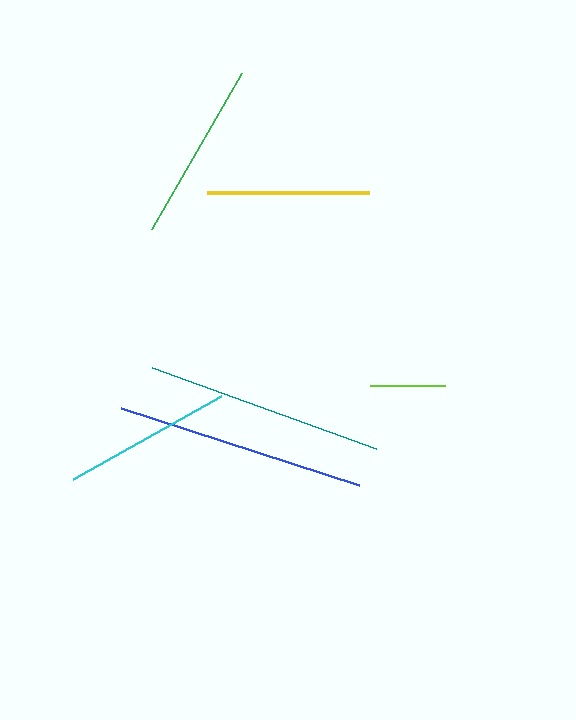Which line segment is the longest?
The blue line is the longest at approximately 250 pixels.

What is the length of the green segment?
The green segment is approximately 181 pixels long.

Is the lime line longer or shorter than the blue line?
The blue line is longer than the lime line.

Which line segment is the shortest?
The lime line is the shortest at approximately 75 pixels.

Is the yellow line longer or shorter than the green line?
The green line is longer than the yellow line.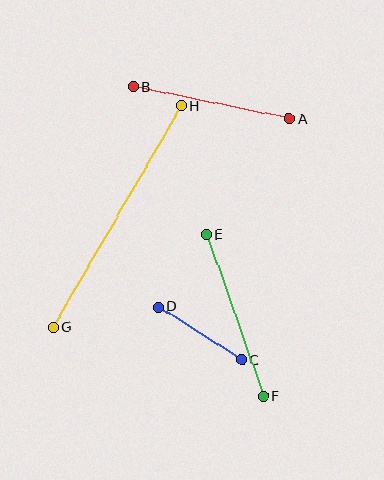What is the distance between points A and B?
The distance is approximately 159 pixels.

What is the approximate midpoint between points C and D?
The midpoint is at approximately (200, 333) pixels.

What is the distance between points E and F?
The distance is approximately 172 pixels.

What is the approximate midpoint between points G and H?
The midpoint is at approximately (117, 216) pixels.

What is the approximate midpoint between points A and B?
The midpoint is at approximately (211, 103) pixels.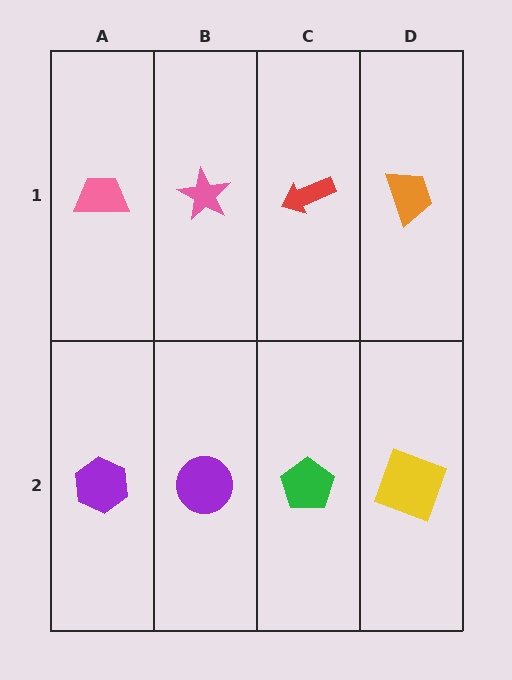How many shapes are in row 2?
4 shapes.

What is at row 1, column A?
A pink trapezoid.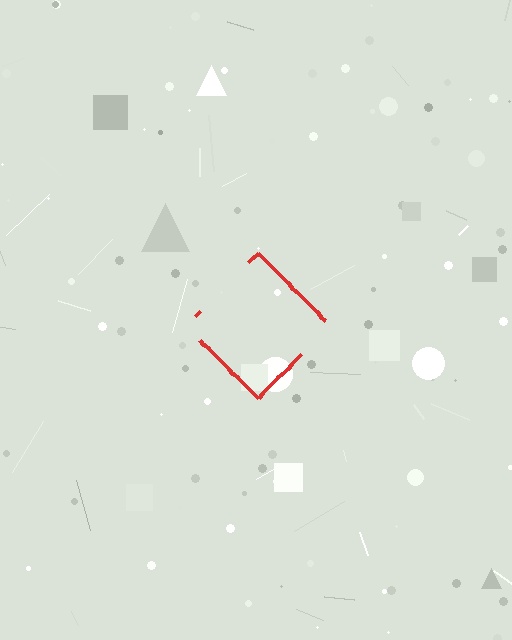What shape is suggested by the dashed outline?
The dashed outline suggests a diamond.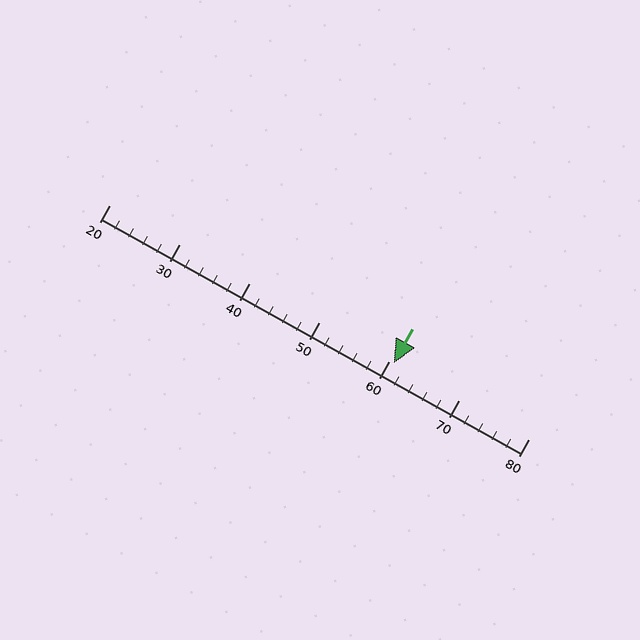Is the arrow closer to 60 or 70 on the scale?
The arrow is closer to 60.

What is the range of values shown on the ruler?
The ruler shows values from 20 to 80.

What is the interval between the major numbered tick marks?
The major tick marks are spaced 10 units apart.